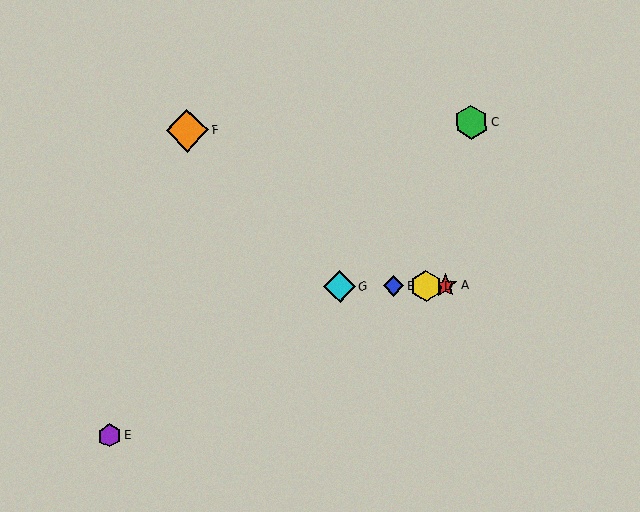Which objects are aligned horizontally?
Objects A, B, D, G are aligned horizontally.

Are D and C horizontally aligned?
No, D is at y≈286 and C is at y≈123.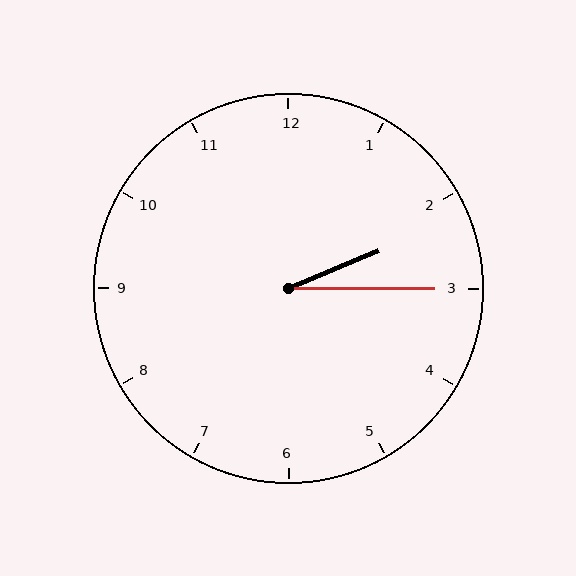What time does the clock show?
2:15.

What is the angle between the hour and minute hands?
Approximately 22 degrees.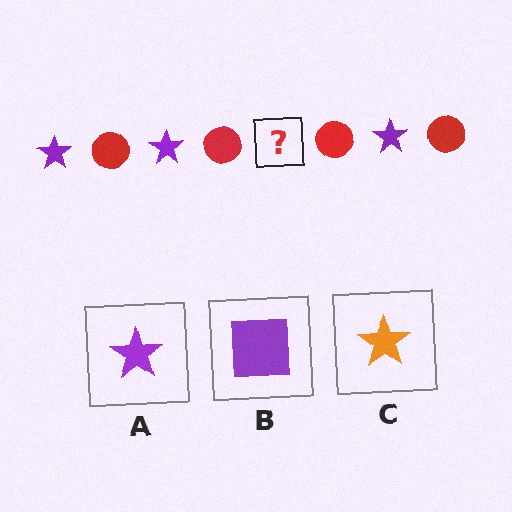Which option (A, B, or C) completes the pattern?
A.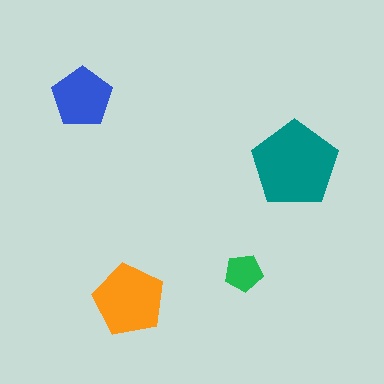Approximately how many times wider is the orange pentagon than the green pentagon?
About 2 times wider.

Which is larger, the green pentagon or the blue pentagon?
The blue one.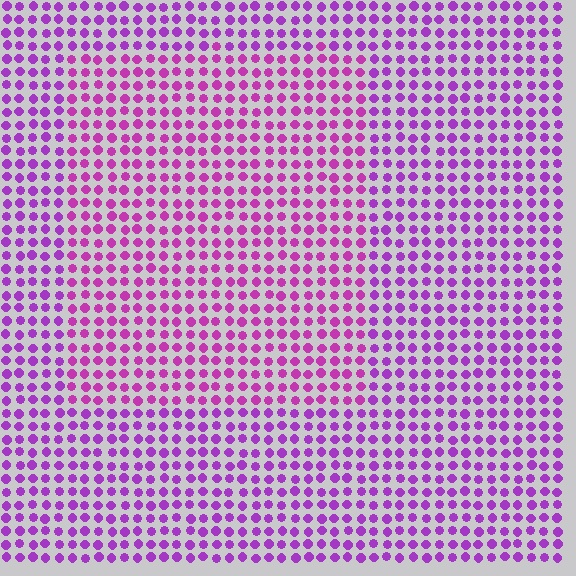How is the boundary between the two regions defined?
The boundary is defined purely by a slight shift in hue (about 21 degrees). Spacing, size, and orientation are identical on both sides.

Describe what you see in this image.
The image is filled with small purple elements in a uniform arrangement. A rectangle-shaped region is visible where the elements are tinted to a slightly different hue, forming a subtle color boundary.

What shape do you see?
I see a rectangle.